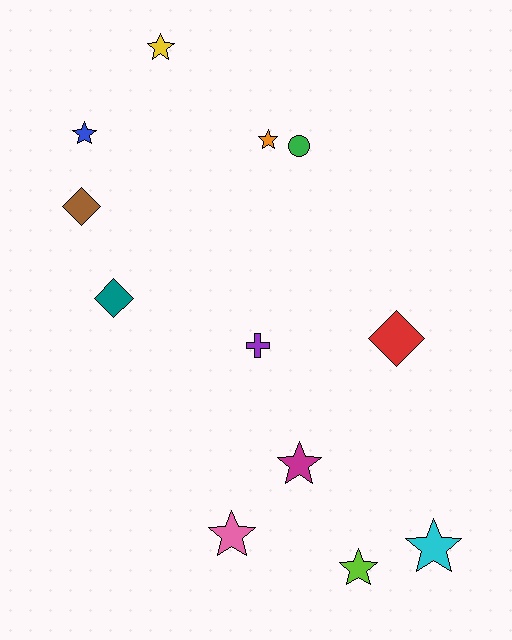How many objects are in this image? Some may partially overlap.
There are 12 objects.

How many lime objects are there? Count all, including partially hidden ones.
There is 1 lime object.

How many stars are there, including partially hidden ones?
There are 7 stars.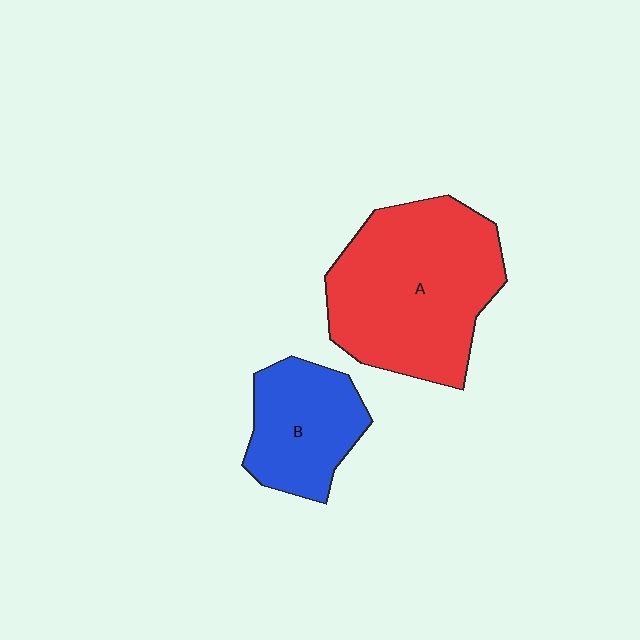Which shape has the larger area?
Shape A (red).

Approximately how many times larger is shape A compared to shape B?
Approximately 1.9 times.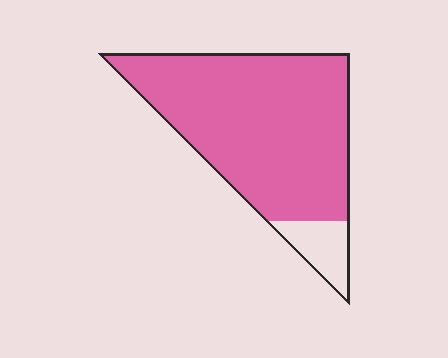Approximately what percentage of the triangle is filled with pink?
Approximately 90%.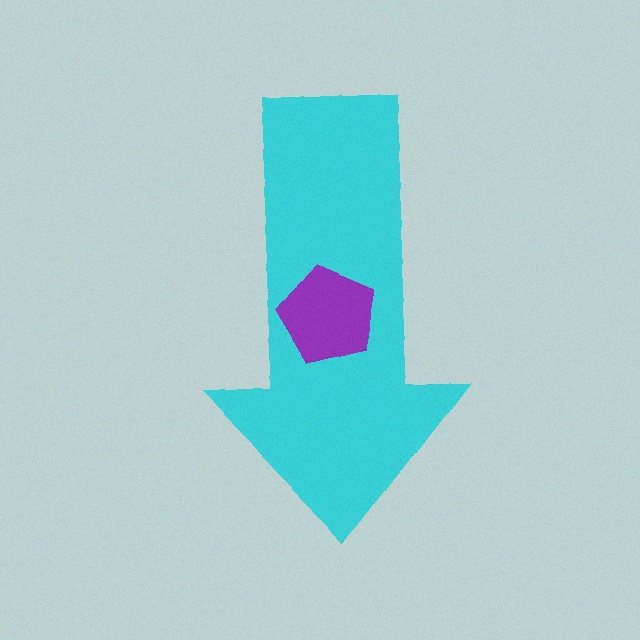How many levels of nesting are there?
2.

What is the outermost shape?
The cyan arrow.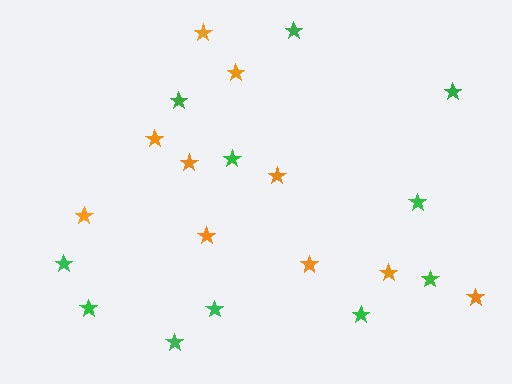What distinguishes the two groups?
There are 2 groups: one group of green stars (11) and one group of orange stars (10).